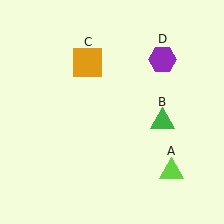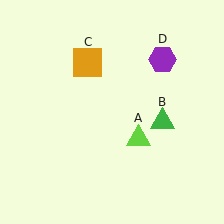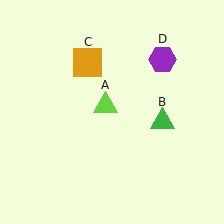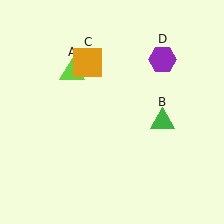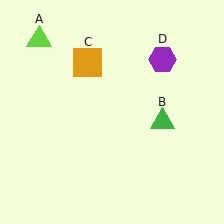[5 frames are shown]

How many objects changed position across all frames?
1 object changed position: lime triangle (object A).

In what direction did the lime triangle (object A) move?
The lime triangle (object A) moved up and to the left.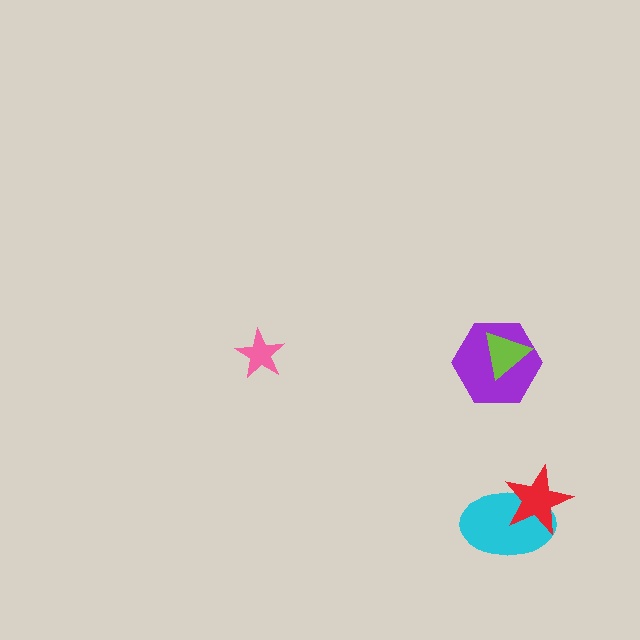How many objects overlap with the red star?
1 object overlaps with the red star.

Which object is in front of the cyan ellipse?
The red star is in front of the cyan ellipse.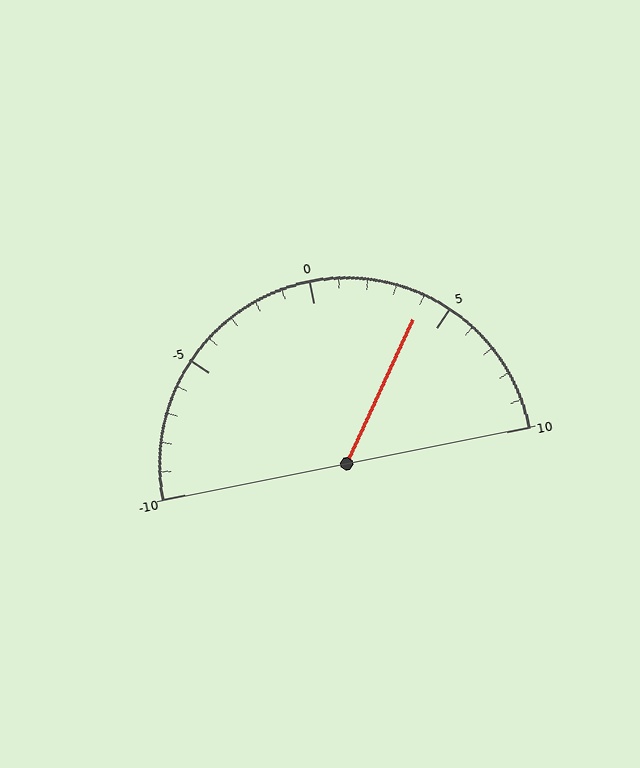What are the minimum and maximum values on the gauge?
The gauge ranges from -10 to 10.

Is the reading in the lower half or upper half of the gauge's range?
The reading is in the upper half of the range (-10 to 10).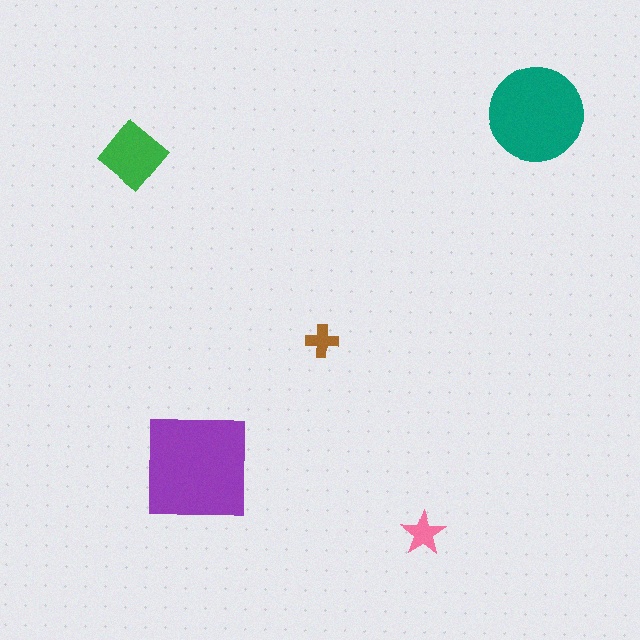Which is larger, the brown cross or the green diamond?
The green diamond.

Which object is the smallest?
The brown cross.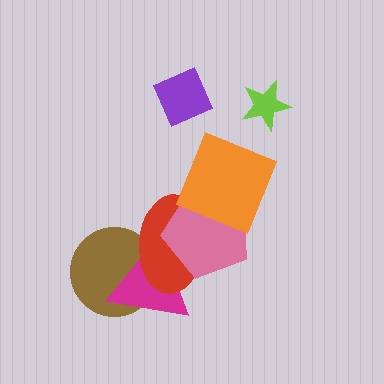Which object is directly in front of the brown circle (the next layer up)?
The magenta triangle is directly in front of the brown circle.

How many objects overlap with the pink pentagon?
3 objects overlap with the pink pentagon.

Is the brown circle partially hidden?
Yes, it is partially covered by another shape.